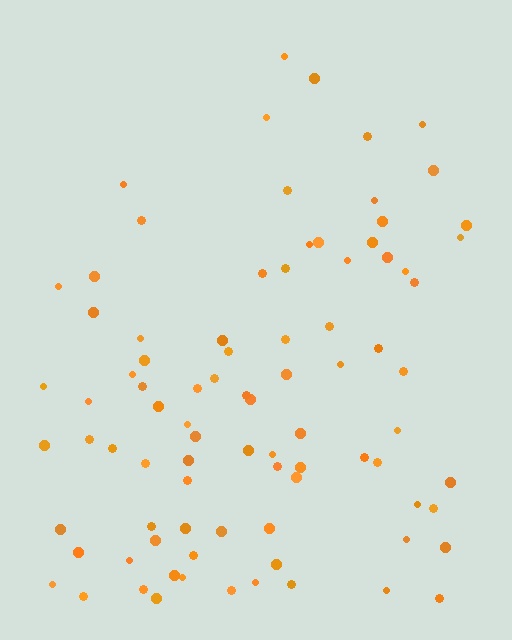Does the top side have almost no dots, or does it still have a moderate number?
Still a moderate number, just noticeably fewer than the bottom.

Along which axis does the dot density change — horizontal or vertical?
Vertical.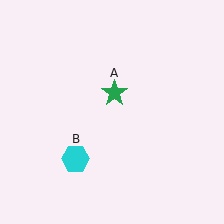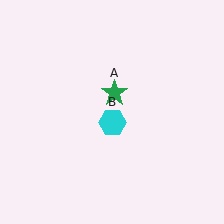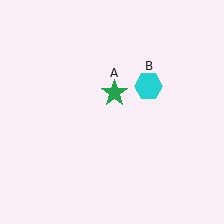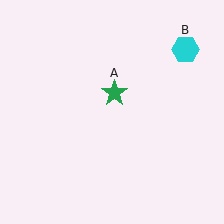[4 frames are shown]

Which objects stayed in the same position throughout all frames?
Green star (object A) remained stationary.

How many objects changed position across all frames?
1 object changed position: cyan hexagon (object B).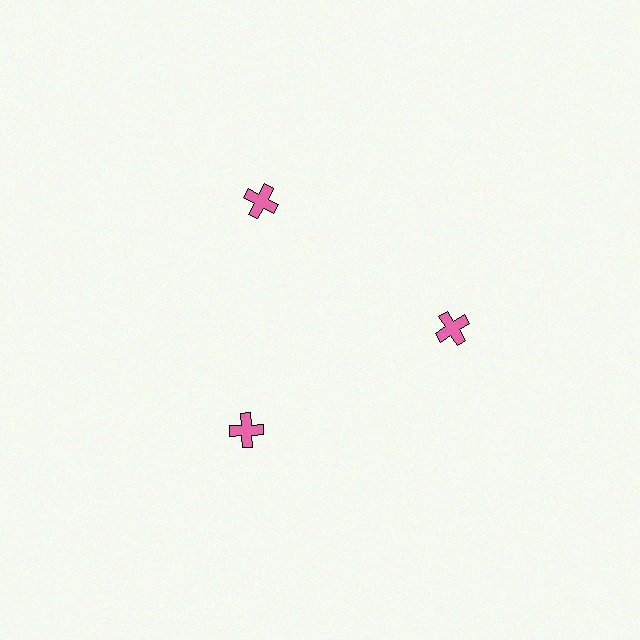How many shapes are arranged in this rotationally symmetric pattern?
There are 3 shapes, arranged in 3 groups of 1.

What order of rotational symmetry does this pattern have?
This pattern has 3-fold rotational symmetry.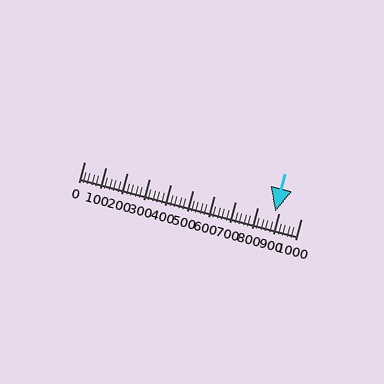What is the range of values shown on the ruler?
The ruler shows values from 0 to 1000.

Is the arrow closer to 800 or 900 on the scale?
The arrow is closer to 900.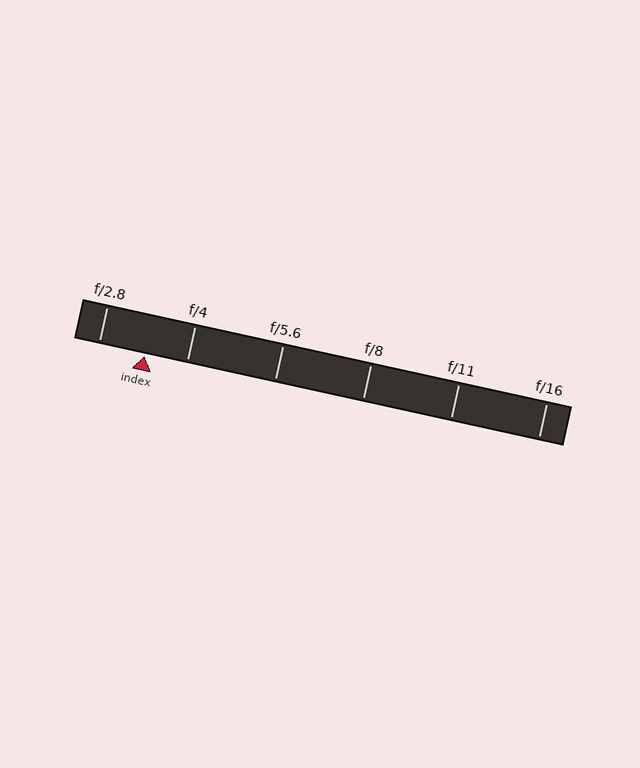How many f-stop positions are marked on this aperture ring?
There are 6 f-stop positions marked.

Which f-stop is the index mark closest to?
The index mark is closest to f/4.